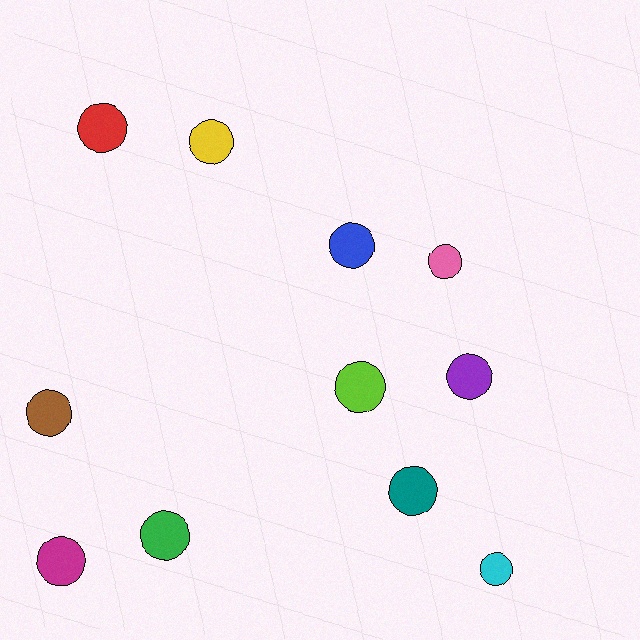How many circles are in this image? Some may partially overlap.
There are 11 circles.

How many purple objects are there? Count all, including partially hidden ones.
There is 1 purple object.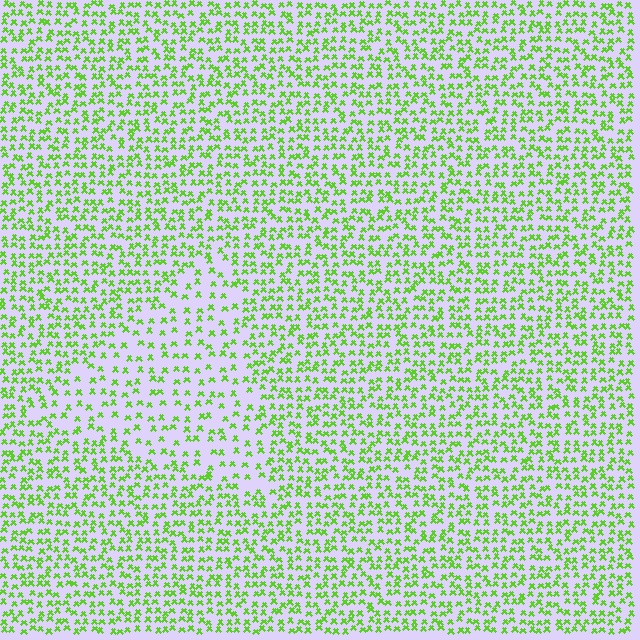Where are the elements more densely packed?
The elements are more densely packed outside the triangle boundary.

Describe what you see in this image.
The image contains small lime elements arranged at two different densities. A triangle-shaped region is visible where the elements are less densely packed than the surrounding area.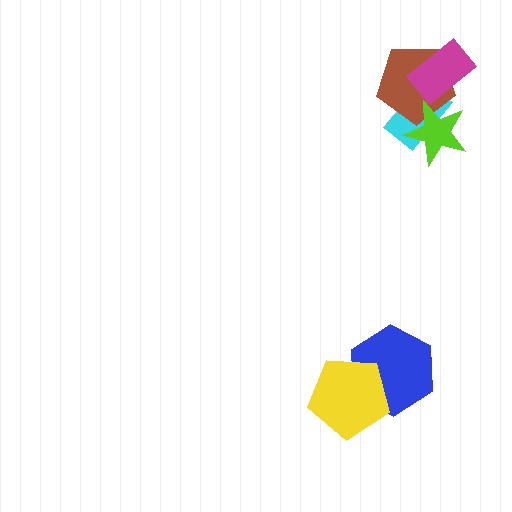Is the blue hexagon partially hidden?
Yes, it is partially covered by another shape.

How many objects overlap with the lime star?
2 objects overlap with the lime star.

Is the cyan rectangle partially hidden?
Yes, it is partially covered by another shape.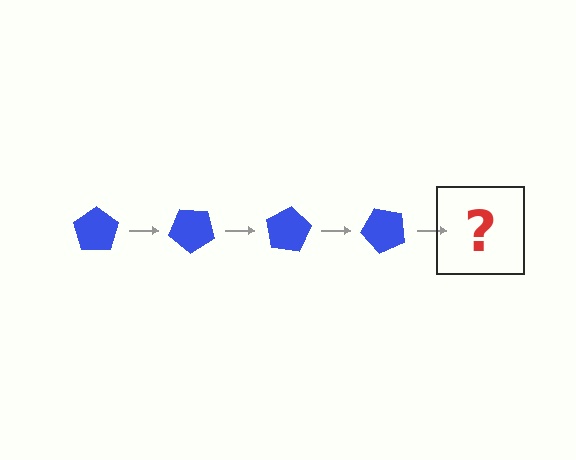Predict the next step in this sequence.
The next step is a blue pentagon rotated 160 degrees.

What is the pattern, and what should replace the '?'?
The pattern is that the pentagon rotates 40 degrees each step. The '?' should be a blue pentagon rotated 160 degrees.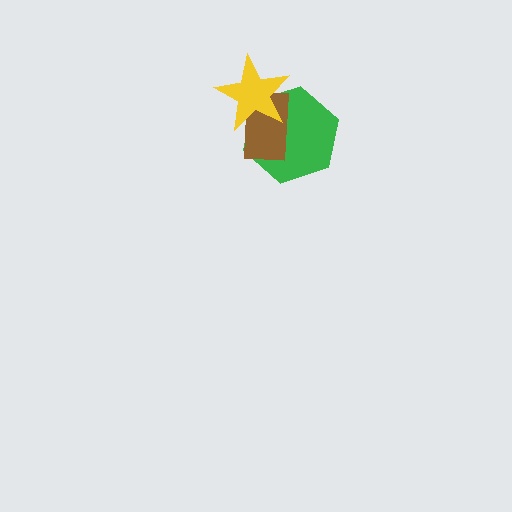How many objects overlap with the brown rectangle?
2 objects overlap with the brown rectangle.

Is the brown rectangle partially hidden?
Yes, it is partially covered by another shape.